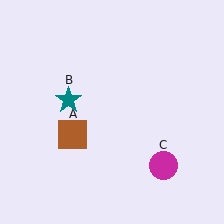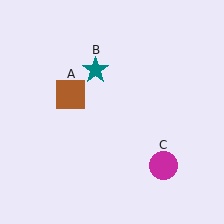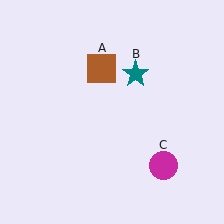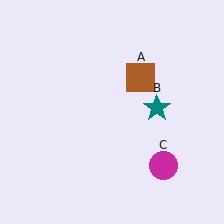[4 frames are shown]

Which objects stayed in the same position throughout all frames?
Magenta circle (object C) remained stationary.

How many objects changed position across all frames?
2 objects changed position: brown square (object A), teal star (object B).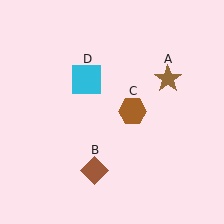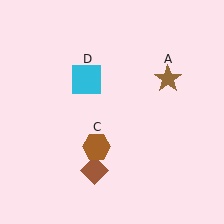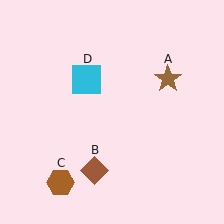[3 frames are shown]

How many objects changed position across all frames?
1 object changed position: brown hexagon (object C).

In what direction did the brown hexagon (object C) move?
The brown hexagon (object C) moved down and to the left.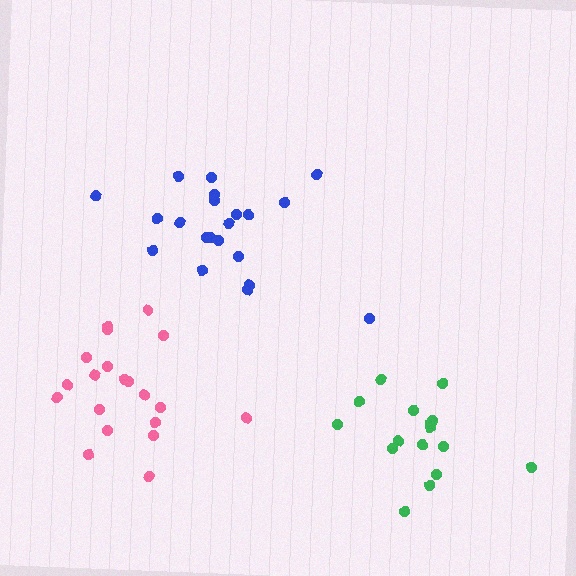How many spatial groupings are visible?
There are 3 spatial groupings.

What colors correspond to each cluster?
The clusters are colored: pink, blue, green.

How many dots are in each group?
Group 1: 20 dots, Group 2: 21 dots, Group 3: 17 dots (58 total).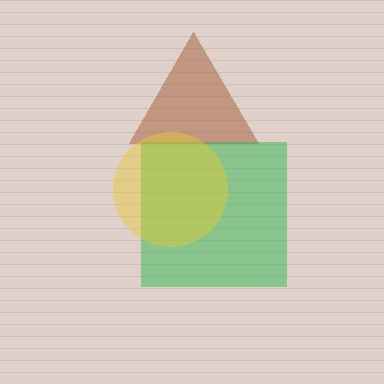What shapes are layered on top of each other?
The layered shapes are: a brown triangle, a green square, a yellow circle.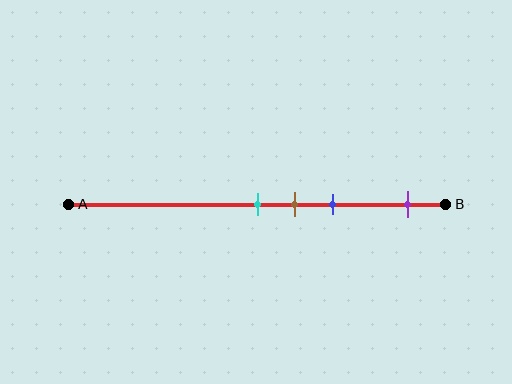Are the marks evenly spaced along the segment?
No, the marks are not evenly spaced.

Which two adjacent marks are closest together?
The cyan and brown marks are the closest adjacent pair.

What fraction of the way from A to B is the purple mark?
The purple mark is approximately 90% (0.9) of the way from A to B.